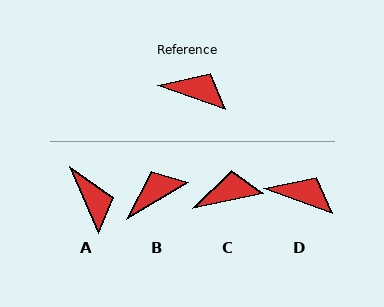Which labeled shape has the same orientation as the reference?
D.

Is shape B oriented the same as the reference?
No, it is off by about 50 degrees.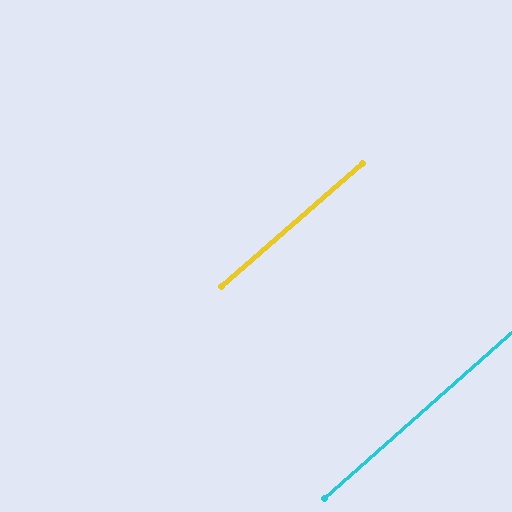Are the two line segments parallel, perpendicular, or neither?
Parallel — their directions differ by only 0.4°.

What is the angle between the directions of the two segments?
Approximately 0 degrees.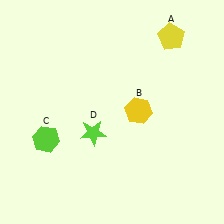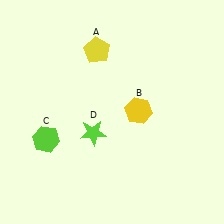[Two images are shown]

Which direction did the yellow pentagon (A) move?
The yellow pentagon (A) moved left.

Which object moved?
The yellow pentagon (A) moved left.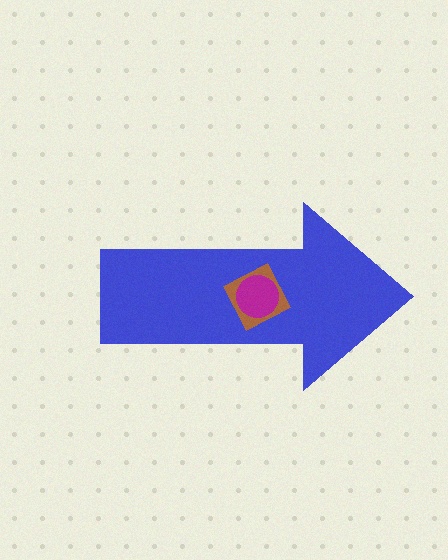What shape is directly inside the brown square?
The magenta circle.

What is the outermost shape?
The blue arrow.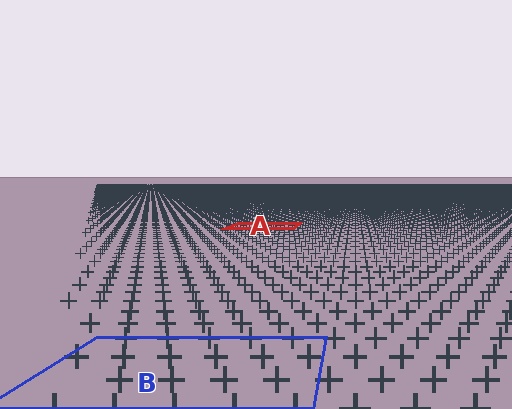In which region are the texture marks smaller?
The texture marks are smaller in region A, because it is farther away.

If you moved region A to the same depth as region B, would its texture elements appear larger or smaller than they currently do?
They would appear larger. At a closer depth, the same texture elements are projected at a bigger on-screen size.